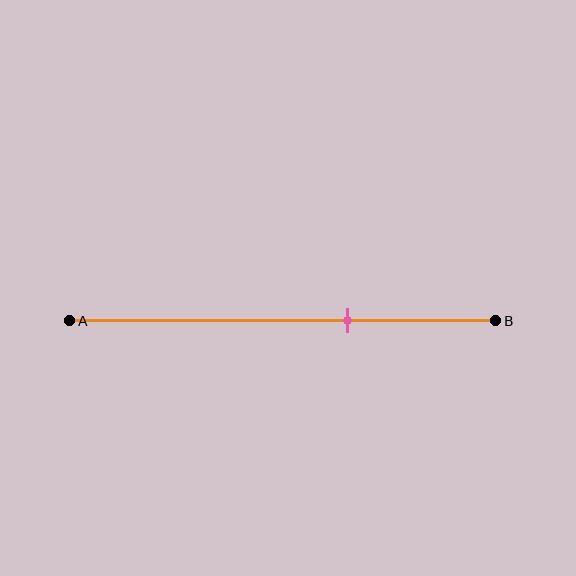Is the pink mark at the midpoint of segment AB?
No, the mark is at about 65% from A, not at the 50% midpoint.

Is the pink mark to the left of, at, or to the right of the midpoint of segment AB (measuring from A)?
The pink mark is to the right of the midpoint of segment AB.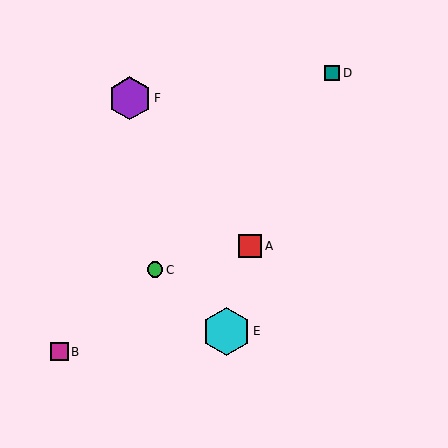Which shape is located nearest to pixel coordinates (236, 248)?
The red square (labeled A) at (250, 246) is nearest to that location.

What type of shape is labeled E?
Shape E is a cyan hexagon.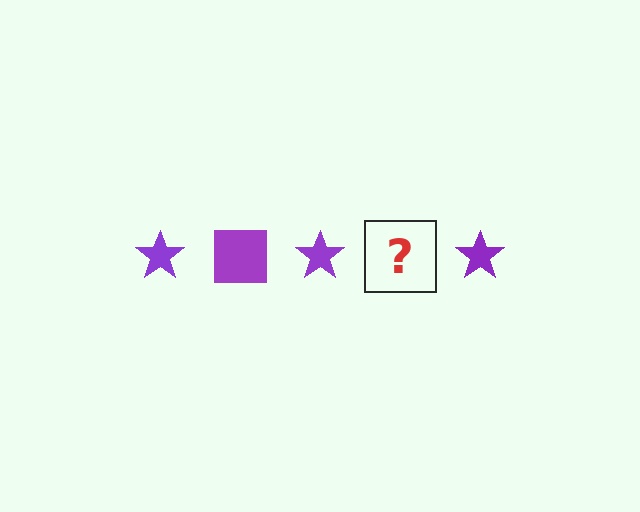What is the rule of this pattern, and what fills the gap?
The rule is that the pattern cycles through star, square shapes in purple. The gap should be filled with a purple square.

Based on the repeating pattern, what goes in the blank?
The blank should be a purple square.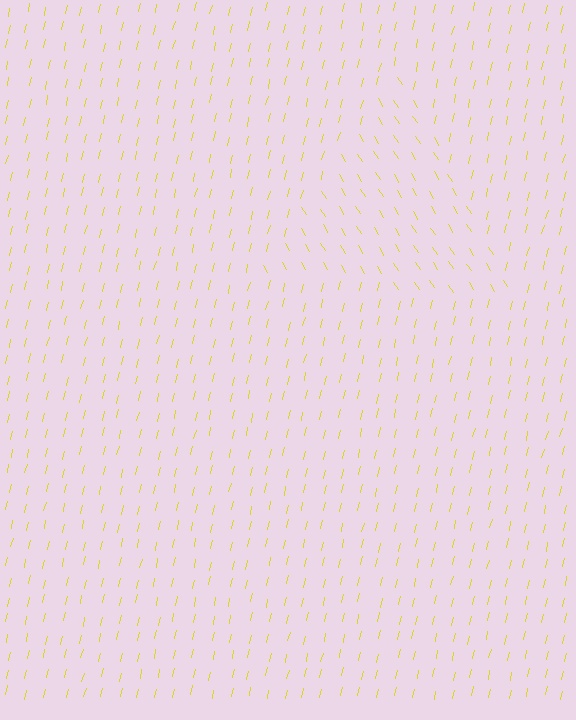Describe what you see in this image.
The image is filled with small yellow line segments. A triangle region in the image has lines oriented differently from the surrounding lines, creating a visible texture boundary.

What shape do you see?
I see a triangle.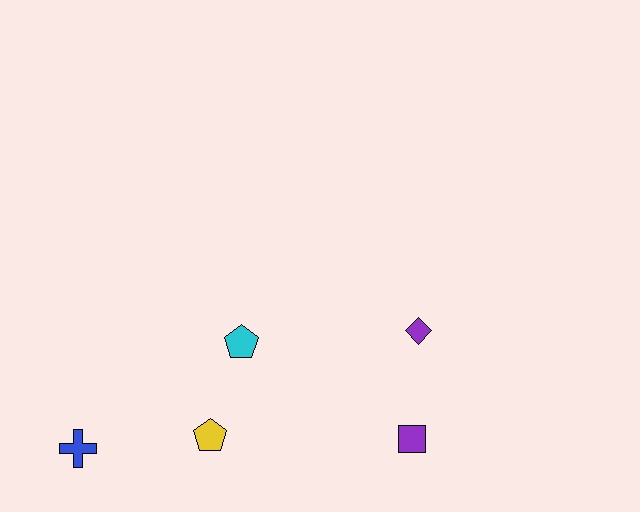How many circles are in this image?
There are no circles.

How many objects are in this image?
There are 5 objects.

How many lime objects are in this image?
There are no lime objects.